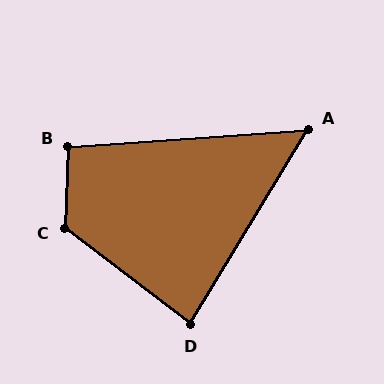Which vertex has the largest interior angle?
C, at approximately 125 degrees.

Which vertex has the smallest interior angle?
A, at approximately 55 degrees.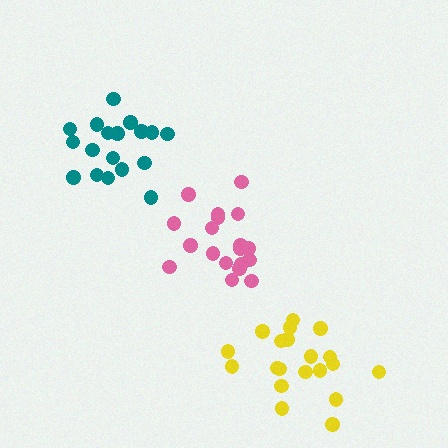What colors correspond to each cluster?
The clusters are colored: pink, yellow, teal.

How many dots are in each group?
Group 1: 19 dots, Group 2: 20 dots, Group 3: 18 dots (57 total).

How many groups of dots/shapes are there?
There are 3 groups.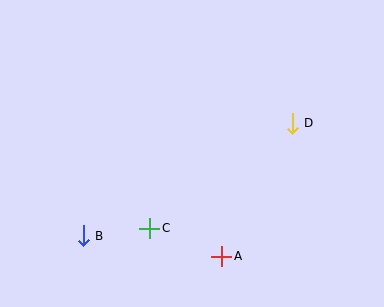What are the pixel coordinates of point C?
Point C is at (150, 228).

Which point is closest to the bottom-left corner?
Point B is closest to the bottom-left corner.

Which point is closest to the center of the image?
Point C at (150, 228) is closest to the center.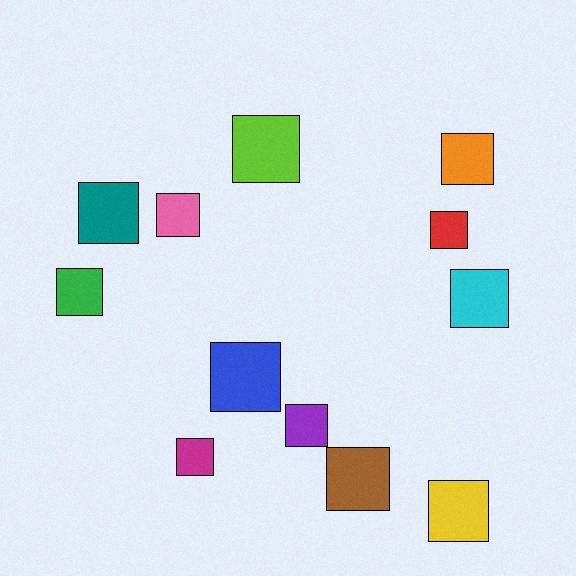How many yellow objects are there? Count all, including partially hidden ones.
There is 1 yellow object.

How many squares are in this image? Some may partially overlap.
There are 12 squares.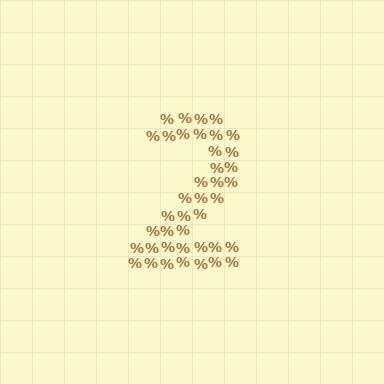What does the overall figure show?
The overall figure shows the digit 2.